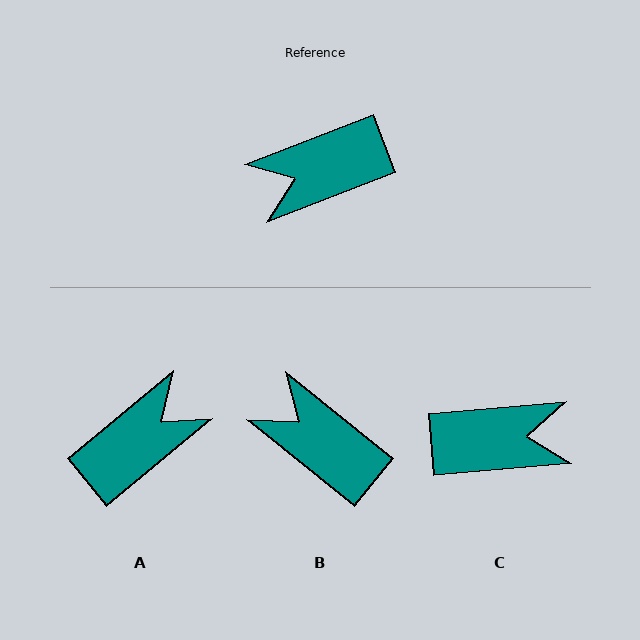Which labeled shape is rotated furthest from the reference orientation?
C, about 164 degrees away.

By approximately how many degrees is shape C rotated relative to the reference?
Approximately 164 degrees counter-clockwise.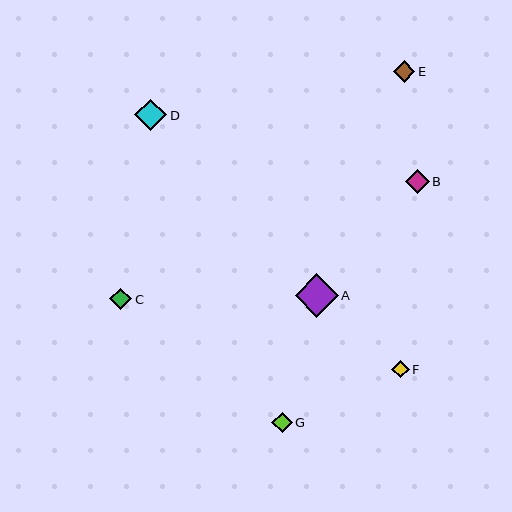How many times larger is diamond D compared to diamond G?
Diamond D is approximately 1.6 times the size of diamond G.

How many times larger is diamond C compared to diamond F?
Diamond C is approximately 1.2 times the size of diamond F.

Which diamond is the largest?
Diamond A is the largest with a size of approximately 43 pixels.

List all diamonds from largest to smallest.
From largest to smallest: A, D, B, C, E, G, F.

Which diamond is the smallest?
Diamond F is the smallest with a size of approximately 18 pixels.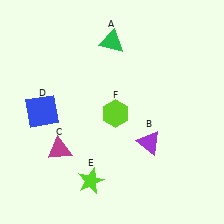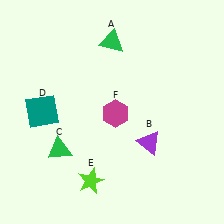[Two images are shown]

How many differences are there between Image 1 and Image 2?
There are 3 differences between the two images.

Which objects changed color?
C changed from magenta to green. D changed from blue to teal. F changed from lime to magenta.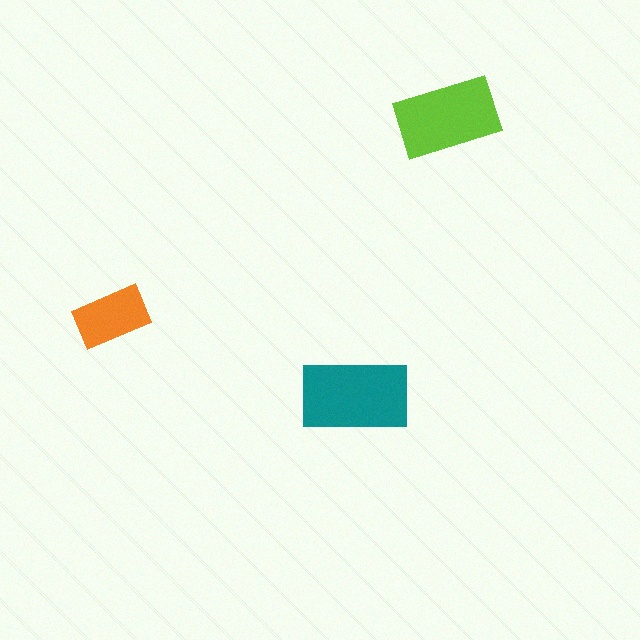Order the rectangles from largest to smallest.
the teal one, the lime one, the orange one.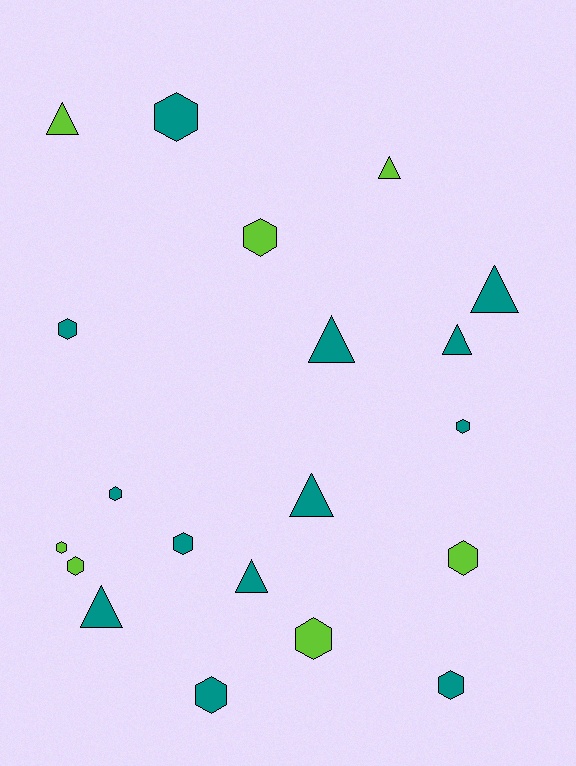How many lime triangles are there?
There are 2 lime triangles.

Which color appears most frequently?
Teal, with 13 objects.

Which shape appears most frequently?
Hexagon, with 12 objects.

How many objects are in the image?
There are 20 objects.